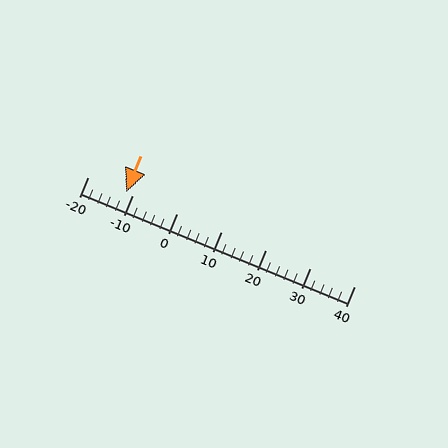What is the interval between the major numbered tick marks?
The major tick marks are spaced 10 units apart.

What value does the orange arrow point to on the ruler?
The orange arrow points to approximately -11.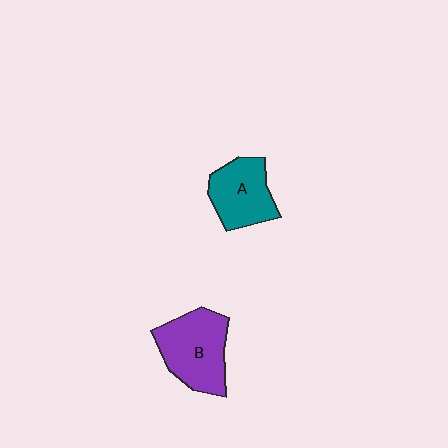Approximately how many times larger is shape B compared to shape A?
Approximately 1.3 times.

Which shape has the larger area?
Shape B (purple).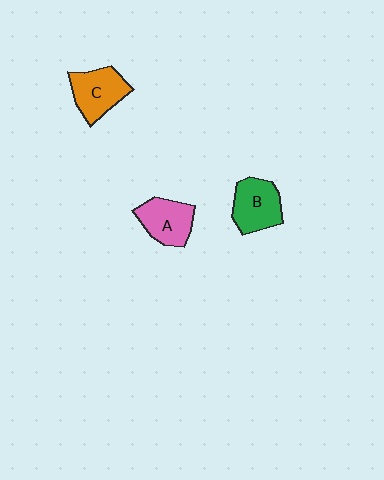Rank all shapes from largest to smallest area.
From largest to smallest: C (orange), B (green), A (pink).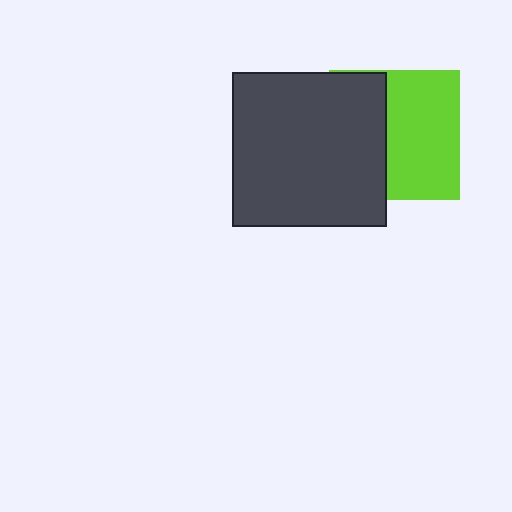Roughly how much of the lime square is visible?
About half of it is visible (roughly 56%).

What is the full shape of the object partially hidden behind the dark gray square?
The partially hidden object is a lime square.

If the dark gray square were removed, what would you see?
You would see the complete lime square.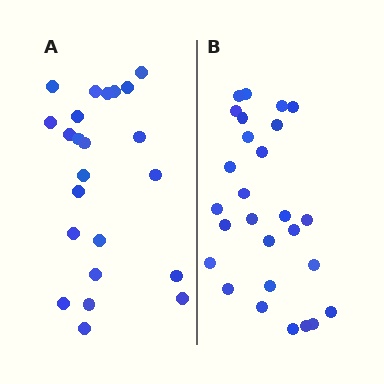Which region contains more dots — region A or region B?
Region B (the right region) has more dots.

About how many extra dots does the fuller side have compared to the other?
Region B has about 4 more dots than region A.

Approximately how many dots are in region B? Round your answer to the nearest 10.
About 30 dots. (The exact count is 27, which rounds to 30.)